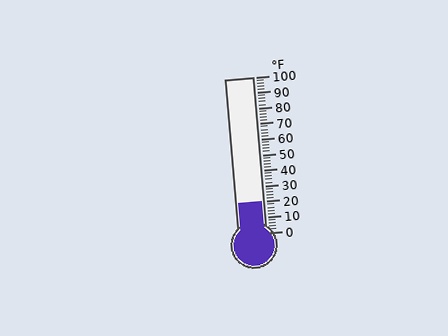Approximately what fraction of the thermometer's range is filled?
The thermometer is filled to approximately 20% of its range.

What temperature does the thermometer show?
The thermometer shows approximately 20°F.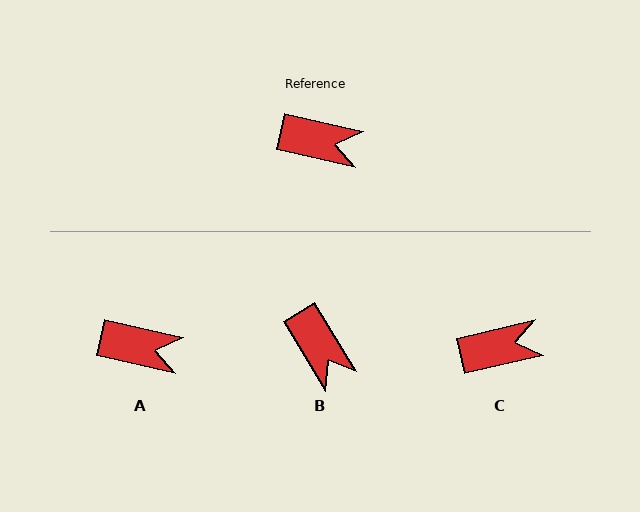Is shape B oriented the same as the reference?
No, it is off by about 46 degrees.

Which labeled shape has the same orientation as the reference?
A.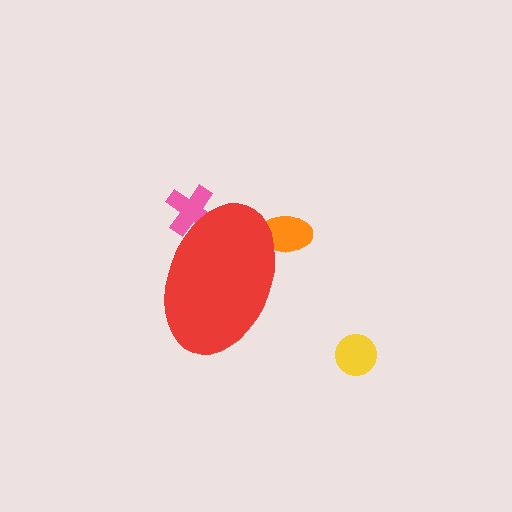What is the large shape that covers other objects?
A red ellipse.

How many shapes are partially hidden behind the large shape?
2 shapes are partially hidden.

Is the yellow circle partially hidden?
No, the yellow circle is fully visible.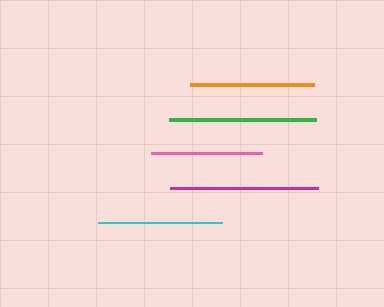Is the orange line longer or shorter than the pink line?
The orange line is longer than the pink line.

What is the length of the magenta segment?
The magenta segment is approximately 149 pixels long.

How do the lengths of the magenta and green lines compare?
The magenta and green lines are approximately the same length.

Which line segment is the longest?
The magenta line is the longest at approximately 149 pixels.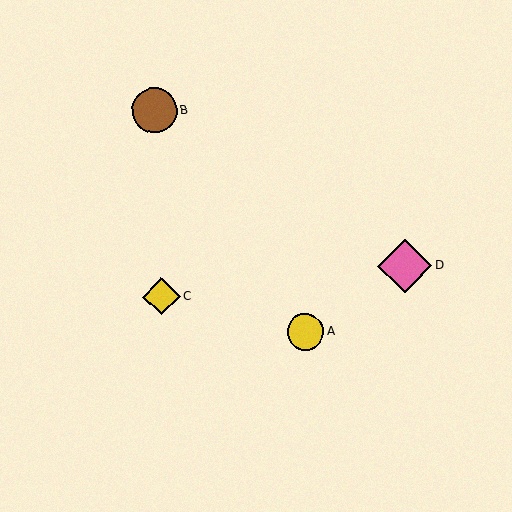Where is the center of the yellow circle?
The center of the yellow circle is at (305, 332).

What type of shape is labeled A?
Shape A is a yellow circle.